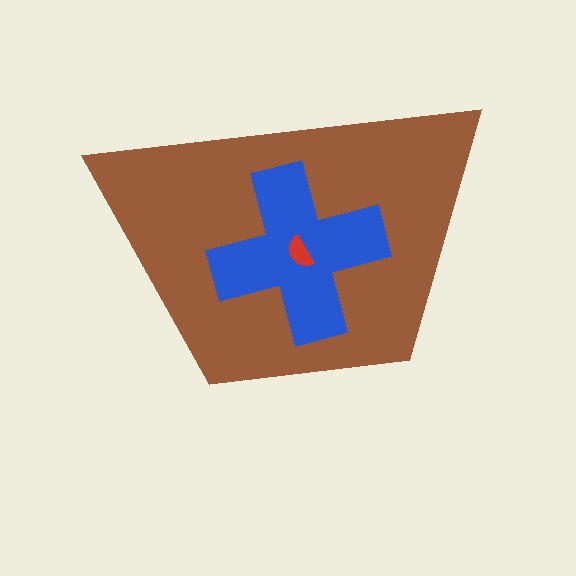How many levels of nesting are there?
3.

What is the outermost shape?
The brown trapezoid.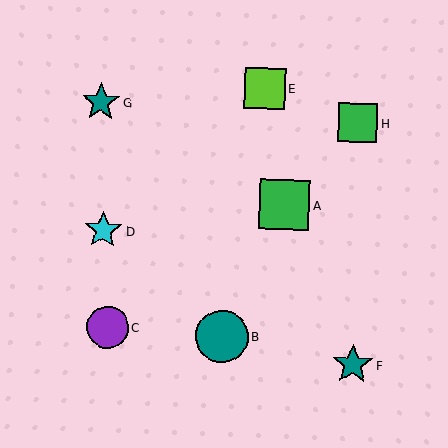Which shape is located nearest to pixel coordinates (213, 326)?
The teal circle (labeled B) at (222, 336) is nearest to that location.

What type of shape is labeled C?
Shape C is a purple circle.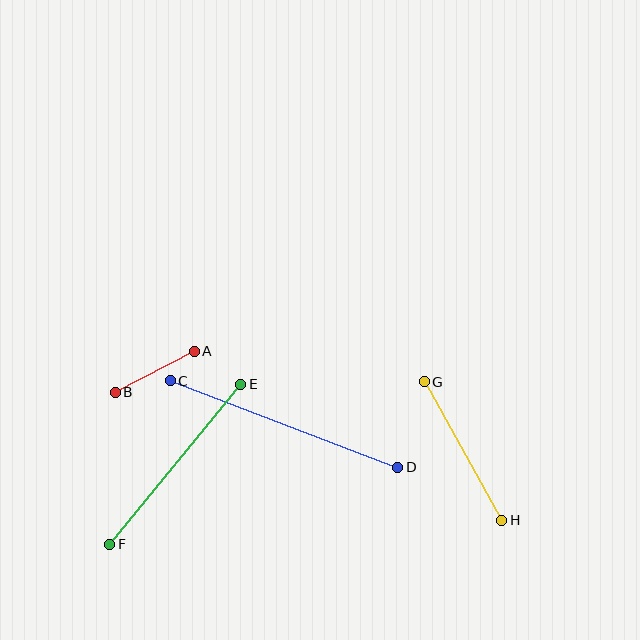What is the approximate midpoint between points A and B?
The midpoint is at approximately (155, 372) pixels.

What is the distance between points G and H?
The distance is approximately 158 pixels.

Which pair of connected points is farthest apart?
Points C and D are farthest apart.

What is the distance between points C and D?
The distance is approximately 244 pixels.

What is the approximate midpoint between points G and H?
The midpoint is at approximately (463, 451) pixels.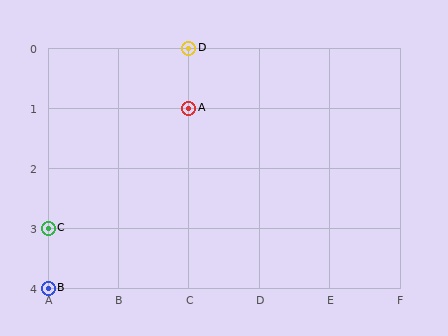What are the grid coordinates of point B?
Point B is at grid coordinates (A, 4).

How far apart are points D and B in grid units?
Points D and B are 2 columns and 4 rows apart (about 4.5 grid units diagonally).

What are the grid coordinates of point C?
Point C is at grid coordinates (A, 3).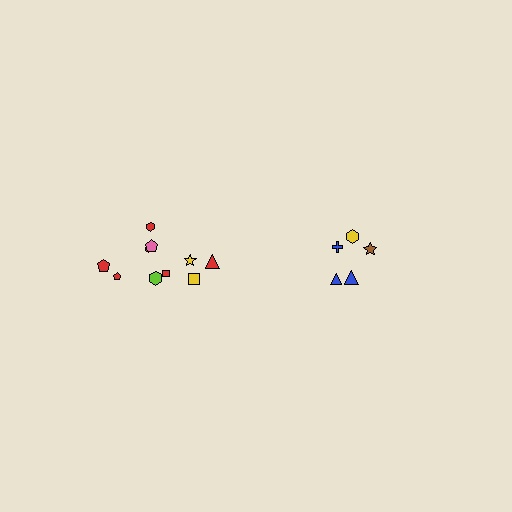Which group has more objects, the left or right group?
The left group.